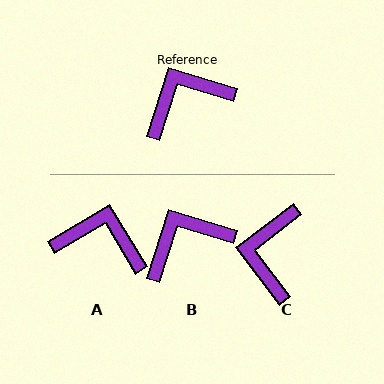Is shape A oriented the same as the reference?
No, it is off by about 42 degrees.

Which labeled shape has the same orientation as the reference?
B.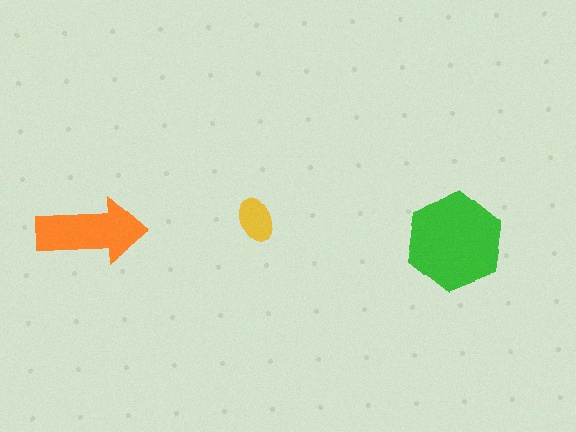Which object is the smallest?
The yellow ellipse.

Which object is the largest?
The green hexagon.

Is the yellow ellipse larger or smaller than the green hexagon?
Smaller.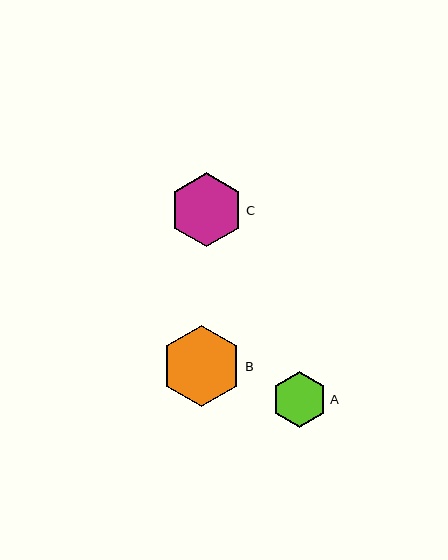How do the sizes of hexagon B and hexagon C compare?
Hexagon B and hexagon C are approximately the same size.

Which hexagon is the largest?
Hexagon B is the largest with a size of approximately 81 pixels.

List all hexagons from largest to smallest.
From largest to smallest: B, C, A.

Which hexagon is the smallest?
Hexagon A is the smallest with a size of approximately 56 pixels.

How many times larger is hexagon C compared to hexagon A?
Hexagon C is approximately 1.3 times the size of hexagon A.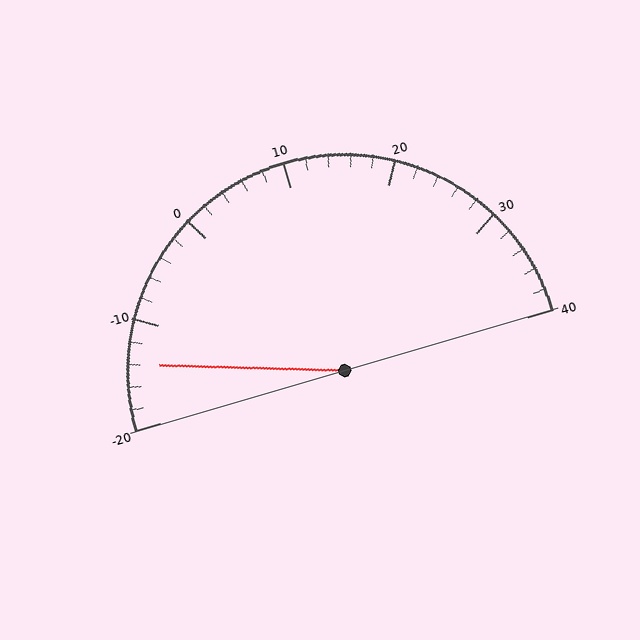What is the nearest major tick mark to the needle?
The nearest major tick mark is -10.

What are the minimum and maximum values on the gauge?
The gauge ranges from -20 to 40.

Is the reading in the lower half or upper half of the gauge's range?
The reading is in the lower half of the range (-20 to 40).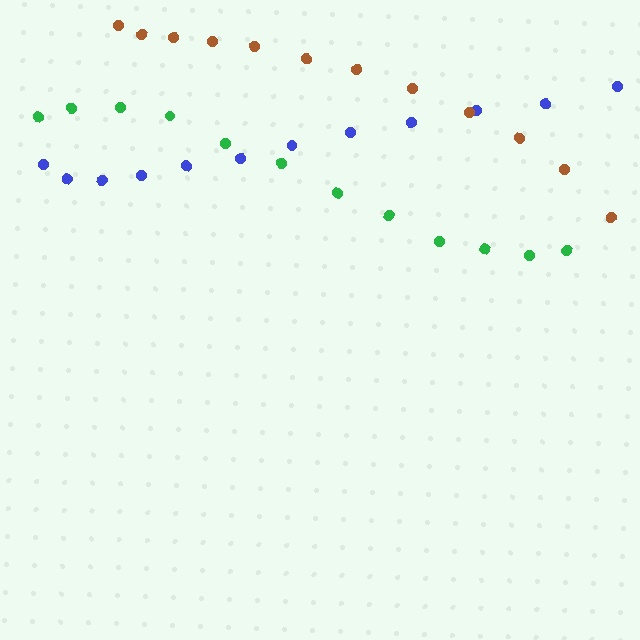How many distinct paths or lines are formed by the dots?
There are 3 distinct paths.